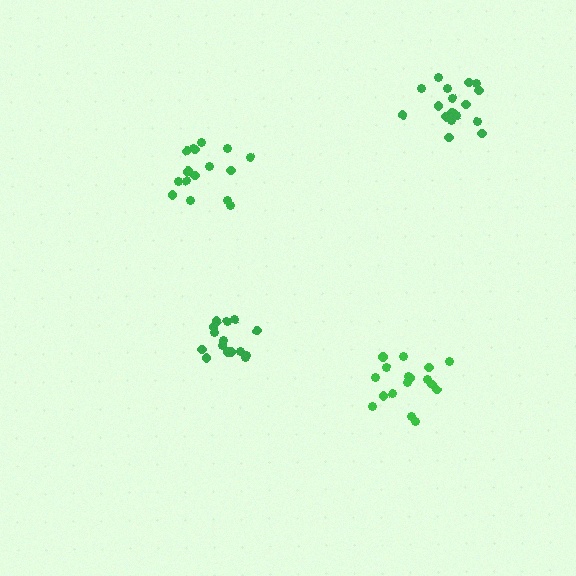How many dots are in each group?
Group 1: 17 dots, Group 2: 16 dots, Group 3: 17 dots, Group 4: 15 dots (65 total).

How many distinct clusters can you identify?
There are 4 distinct clusters.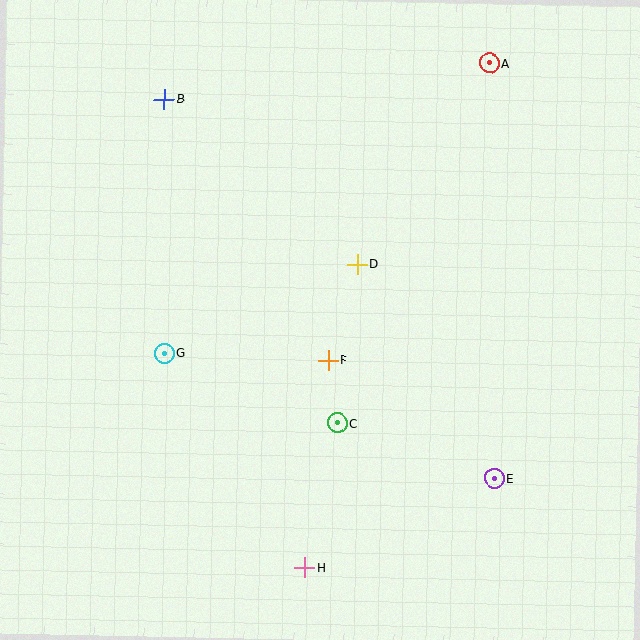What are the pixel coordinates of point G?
Point G is at (165, 353).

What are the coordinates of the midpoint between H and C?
The midpoint between H and C is at (321, 495).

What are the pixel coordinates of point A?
Point A is at (489, 63).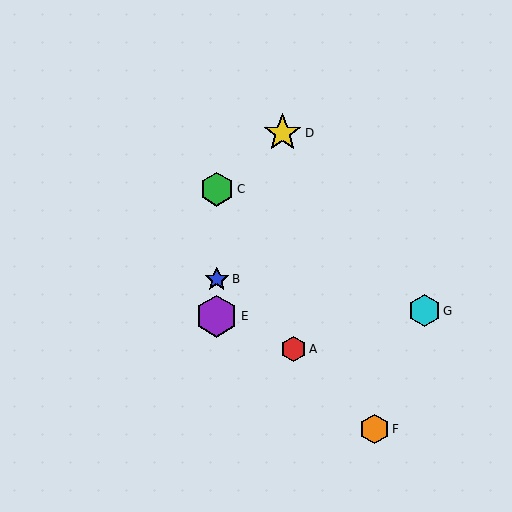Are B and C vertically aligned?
Yes, both are at x≈217.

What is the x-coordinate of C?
Object C is at x≈217.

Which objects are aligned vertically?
Objects B, C, E are aligned vertically.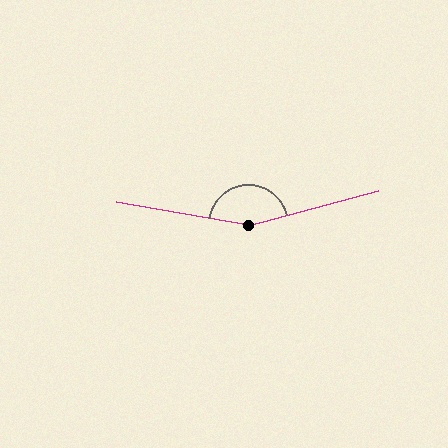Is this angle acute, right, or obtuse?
It is obtuse.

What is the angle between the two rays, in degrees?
Approximately 156 degrees.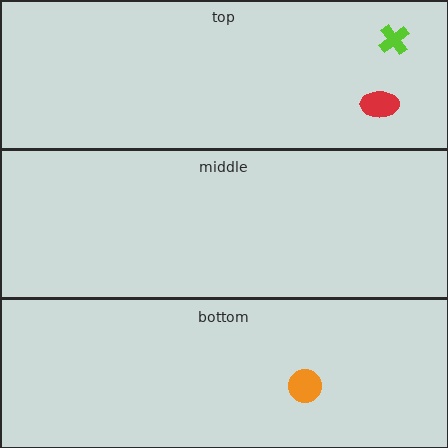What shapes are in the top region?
The lime cross, the red ellipse.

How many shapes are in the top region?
2.